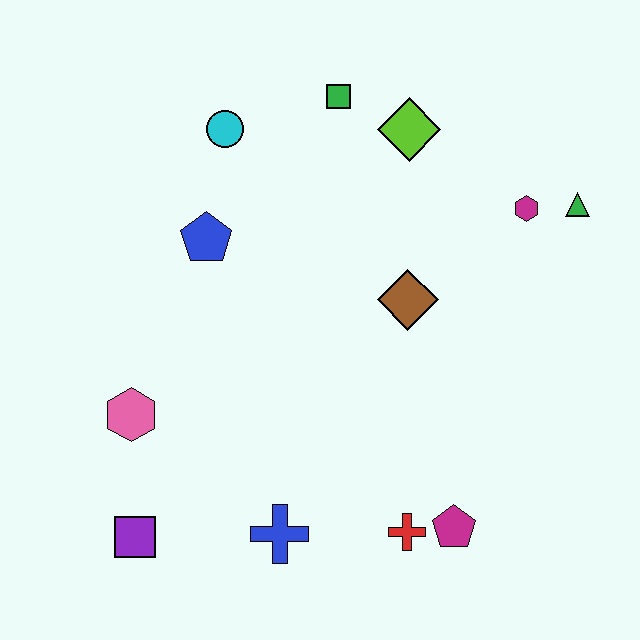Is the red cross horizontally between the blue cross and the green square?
No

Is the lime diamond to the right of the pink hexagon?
Yes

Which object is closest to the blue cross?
The red cross is closest to the blue cross.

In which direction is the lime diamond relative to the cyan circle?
The lime diamond is to the right of the cyan circle.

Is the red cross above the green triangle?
No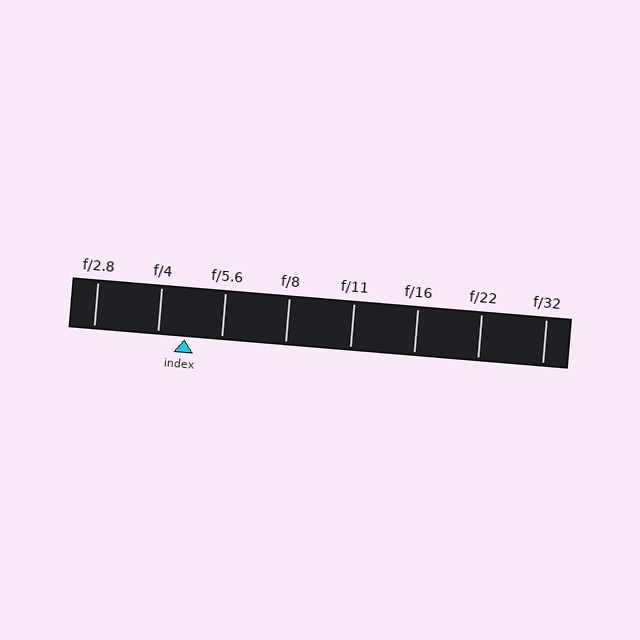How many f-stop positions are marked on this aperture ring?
There are 8 f-stop positions marked.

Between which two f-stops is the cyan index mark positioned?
The index mark is between f/4 and f/5.6.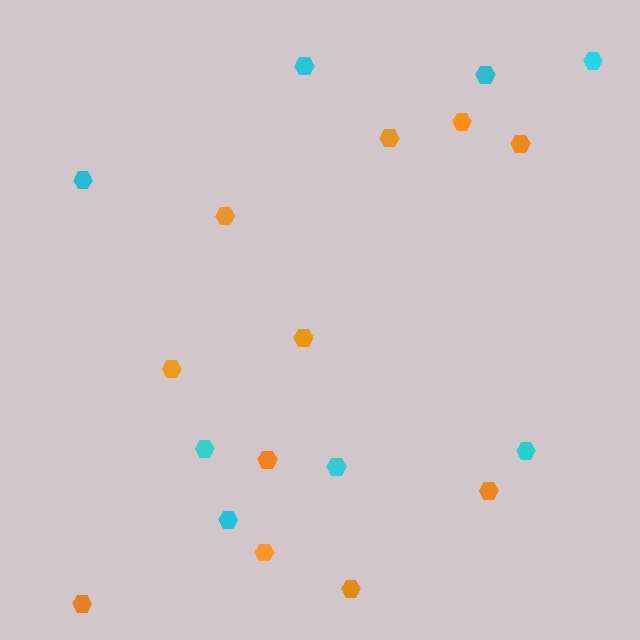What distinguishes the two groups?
There are 2 groups: one group of orange hexagons (11) and one group of cyan hexagons (8).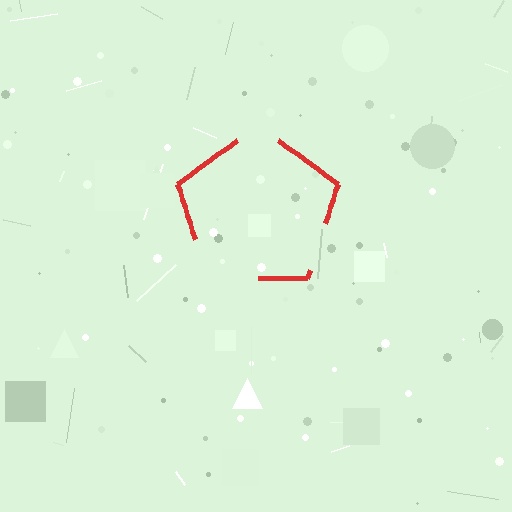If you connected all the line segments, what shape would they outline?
They would outline a pentagon.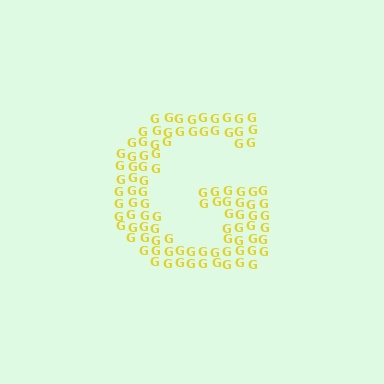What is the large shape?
The large shape is the letter G.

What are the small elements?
The small elements are letter G's.